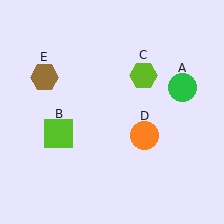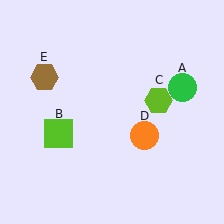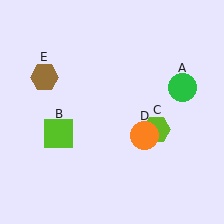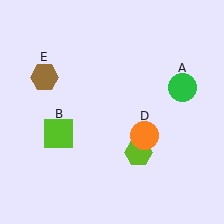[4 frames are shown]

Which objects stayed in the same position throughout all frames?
Green circle (object A) and lime square (object B) and orange circle (object D) and brown hexagon (object E) remained stationary.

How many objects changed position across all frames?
1 object changed position: lime hexagon (object C).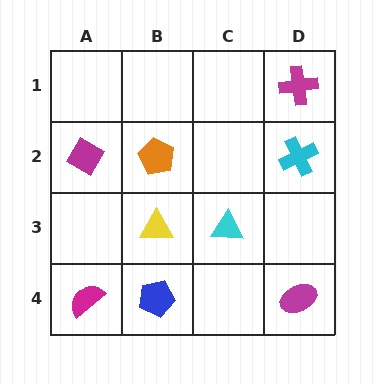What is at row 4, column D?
A magenta ellipse.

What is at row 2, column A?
A magenta diamond.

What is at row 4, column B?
A blue pentagon.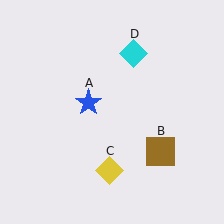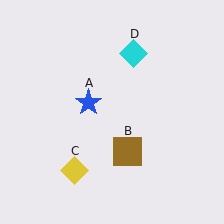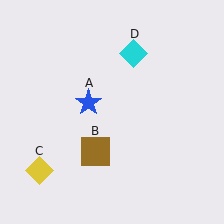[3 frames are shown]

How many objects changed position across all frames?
2 objects changed position: brown square (object B), yellow diamond (object C).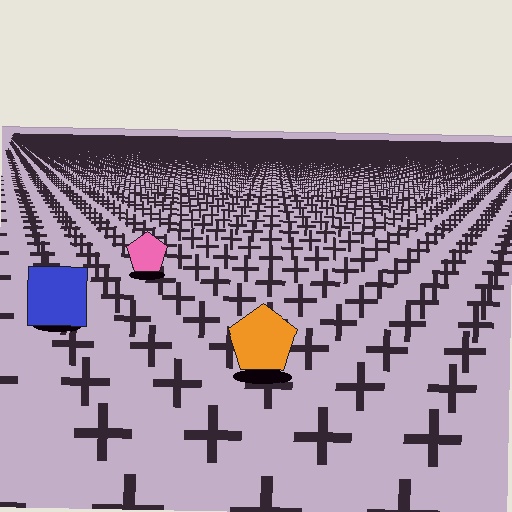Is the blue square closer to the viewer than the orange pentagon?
No. The orange pentagon is closer — you can tell from the texture gradient: the ground texture is coarser near it.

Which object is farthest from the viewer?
The pink pentagon is farthest from the viewer. It appears smaller and the ground texture around it is denser.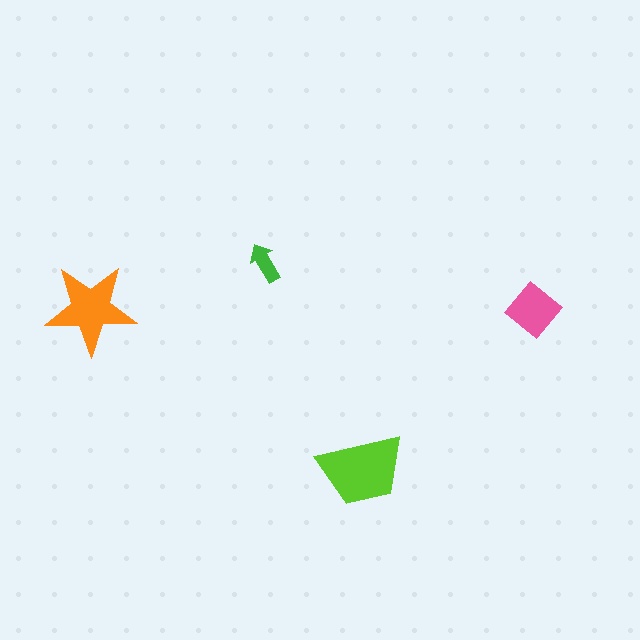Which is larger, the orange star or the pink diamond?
The orange star.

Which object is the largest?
The lime trapezoid.